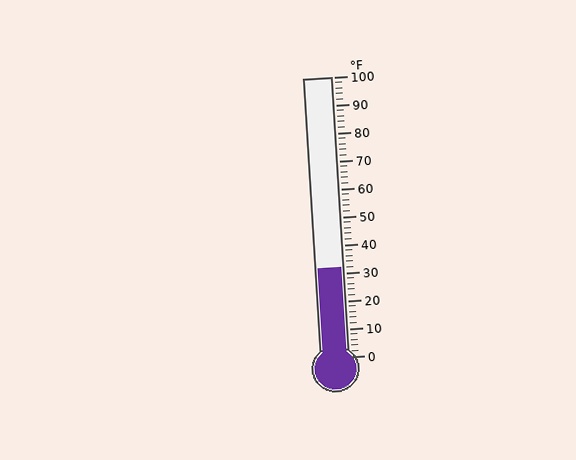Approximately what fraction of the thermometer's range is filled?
The thermometer is filled to approximately 30% of its range.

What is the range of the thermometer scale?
The thermometer scale ranges from 0°F to 100°F.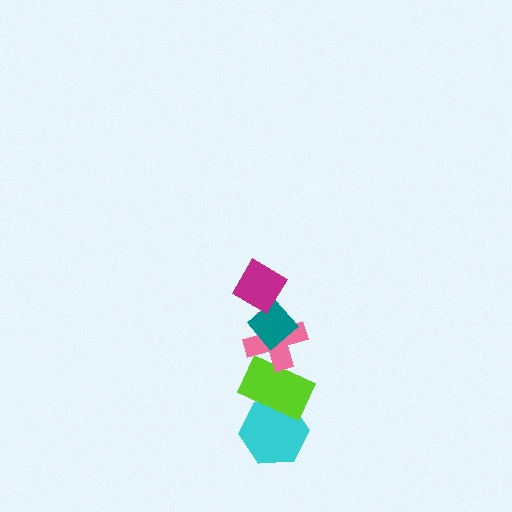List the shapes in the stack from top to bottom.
From top to bottom: the magenta diamond, the teal diamond, the pink cross, the lime rectangle, the cyan hexagon.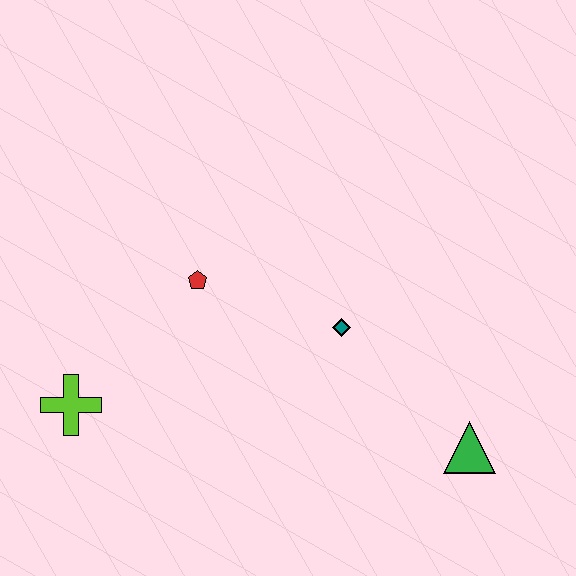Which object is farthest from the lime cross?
The green triangle is farthest from the lime cross.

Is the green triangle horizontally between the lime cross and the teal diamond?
No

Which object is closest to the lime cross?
The red pentagon is closest to the lime cross.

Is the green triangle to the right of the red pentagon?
Yes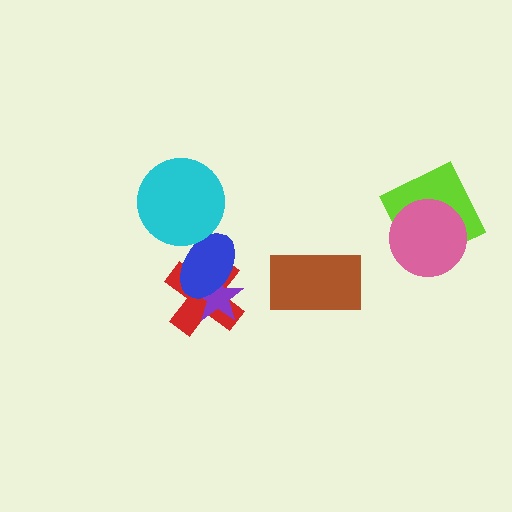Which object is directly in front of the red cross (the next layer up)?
The purple star is directly in front of the red cross.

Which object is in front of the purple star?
The blue ellipse is in front of the purple star.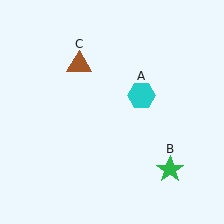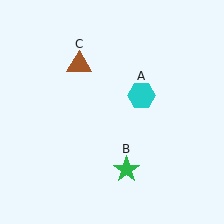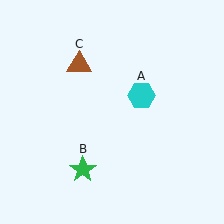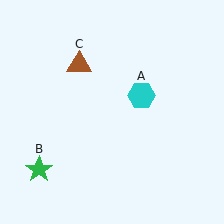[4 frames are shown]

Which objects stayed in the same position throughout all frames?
Cyan hexagon (object A) and brown triangle (object C) remained stationary.